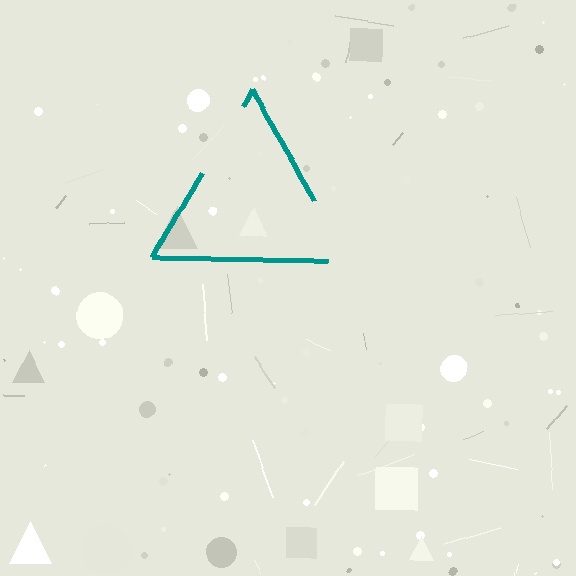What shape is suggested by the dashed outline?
The dashed outline suggests a triangle.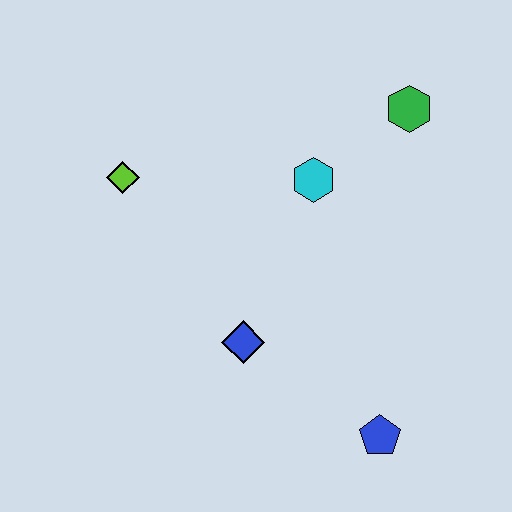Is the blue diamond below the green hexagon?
Yes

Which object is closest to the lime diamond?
The cyan hexagon is closest to the lime diamond.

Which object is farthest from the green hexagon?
The blue pentagon is farthest from the green hexagon.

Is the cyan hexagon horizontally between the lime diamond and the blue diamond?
No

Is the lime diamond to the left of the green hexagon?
Yes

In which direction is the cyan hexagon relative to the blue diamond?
The cyan hexagon is above the blue diamond.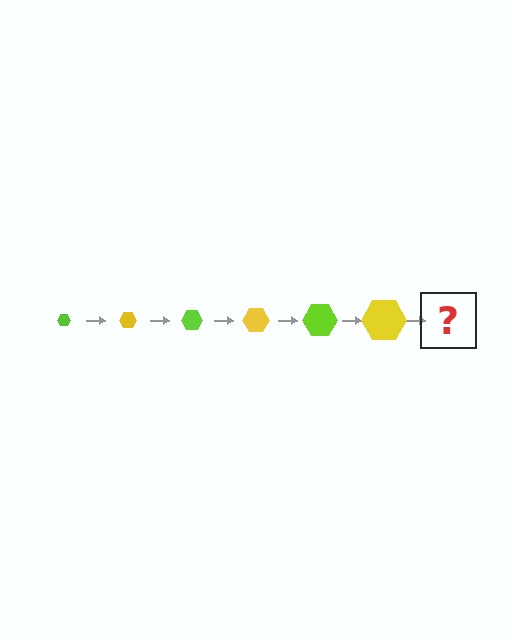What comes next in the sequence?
The next element should be a lime hexagon, larger than the previous one.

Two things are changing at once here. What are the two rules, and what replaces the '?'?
The two rules are that the hexagon grows larger each step and the color cycles through lime and yellow. The '?' should be a lime hexagon, larger than the previous one.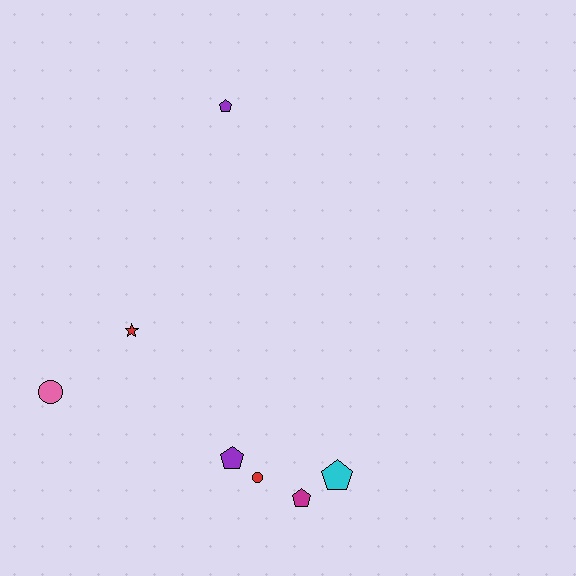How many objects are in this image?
There are 7 objects.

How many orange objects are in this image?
There are no orange objects.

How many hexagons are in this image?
There are no hexagons.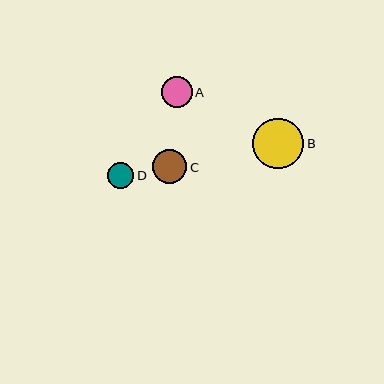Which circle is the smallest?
Circle D is the smallest with a size of approximately 26 pixels.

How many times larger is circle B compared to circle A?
Circle B is approximately 1.7 times the size of circle A.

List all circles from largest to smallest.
From largest to smallest: B, C, A, D.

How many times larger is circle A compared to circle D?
Circle A is approximately 1.2 times the size of circle D.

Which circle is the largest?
Circle B is the largest with a size of approximately 51 pixels.